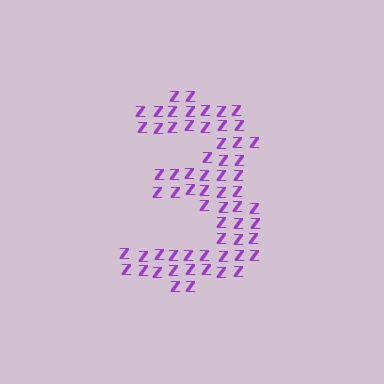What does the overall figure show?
The overall figure shows the digit 3.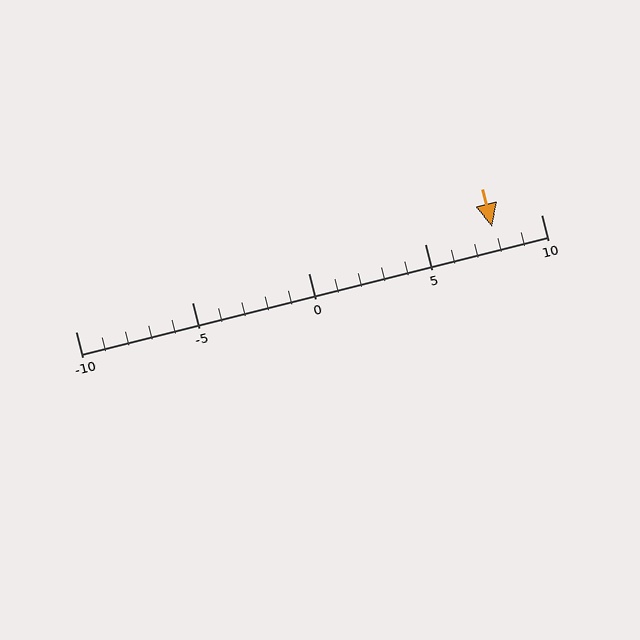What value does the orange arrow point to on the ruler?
The orange arrow points to approximately 8.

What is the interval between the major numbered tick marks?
The major tick marks are spaced 5 units apart.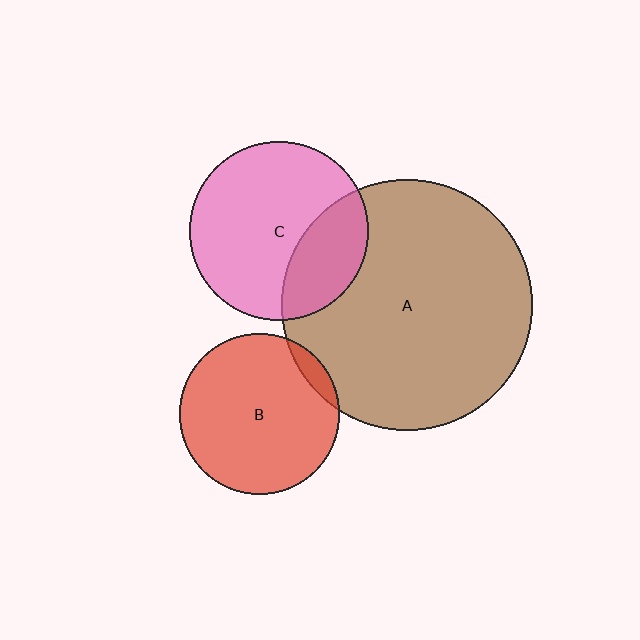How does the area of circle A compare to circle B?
Approximately 2.4 times.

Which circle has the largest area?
Circle A (brown).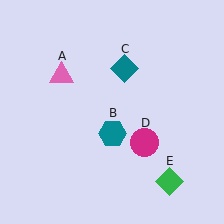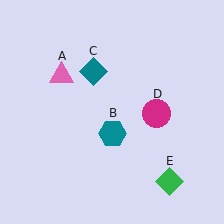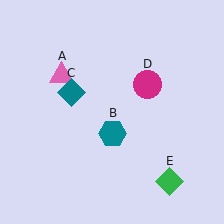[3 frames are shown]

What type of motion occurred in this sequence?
The teal diamond (object C), magenta circle (object D) rotated counterclockwise around the center of the scene.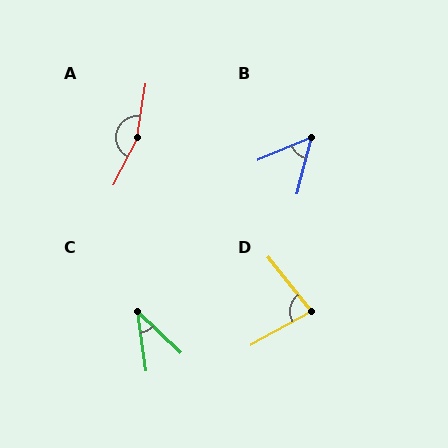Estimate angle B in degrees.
Approximately 53 degrees.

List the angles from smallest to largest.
C (38°), B (53°), D (80°), A (161°).